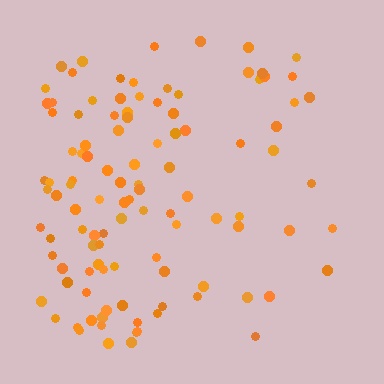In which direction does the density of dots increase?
From right to left, with the left side densest.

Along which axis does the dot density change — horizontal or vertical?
Horizontal.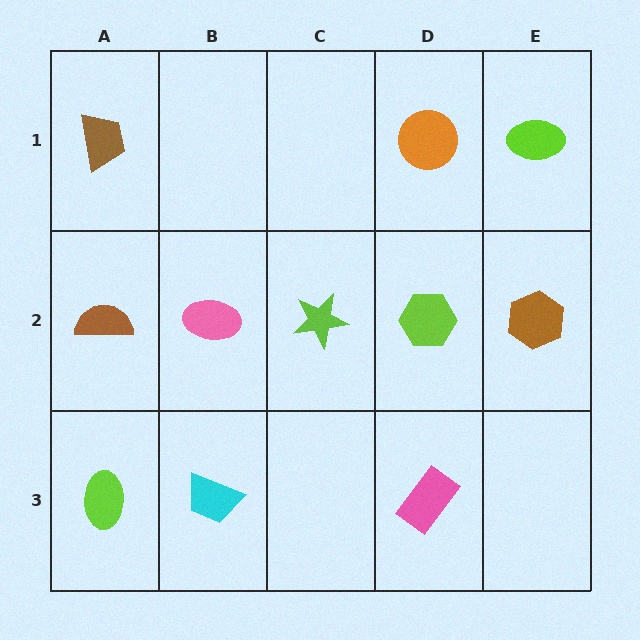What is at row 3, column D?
A pink rectangle.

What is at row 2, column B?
A pink ellipse.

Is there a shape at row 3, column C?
No, that cell is empty.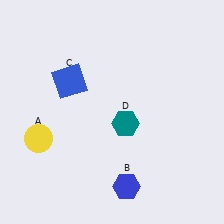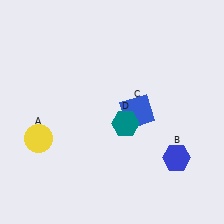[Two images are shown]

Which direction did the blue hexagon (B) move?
The blue hexagon (B) moved right.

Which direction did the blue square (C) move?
The blue square (C) moved right.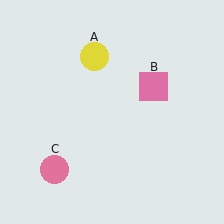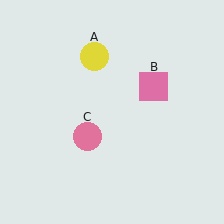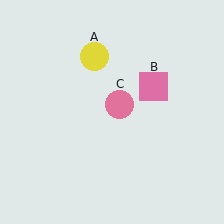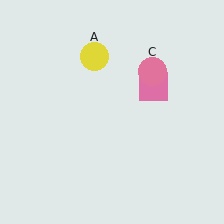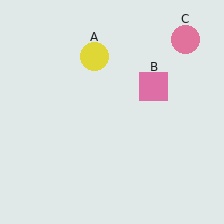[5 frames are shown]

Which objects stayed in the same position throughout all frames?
Yellow circle (object A) and pink square (object B) remained stationary.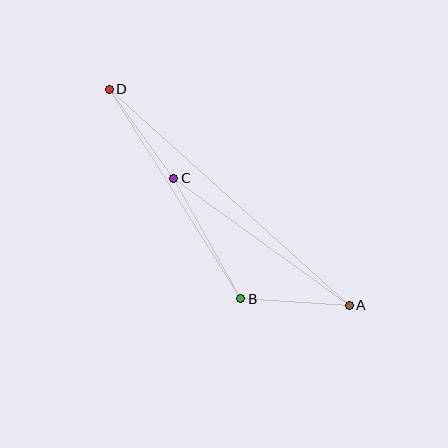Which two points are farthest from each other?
Points A and D are farthest from each other.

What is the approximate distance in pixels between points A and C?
The distance between A and C is approximately 216 pixels.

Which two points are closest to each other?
Points A and B are closest to each other.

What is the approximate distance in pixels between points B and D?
The distance between B and D is approximately 247 pixels.